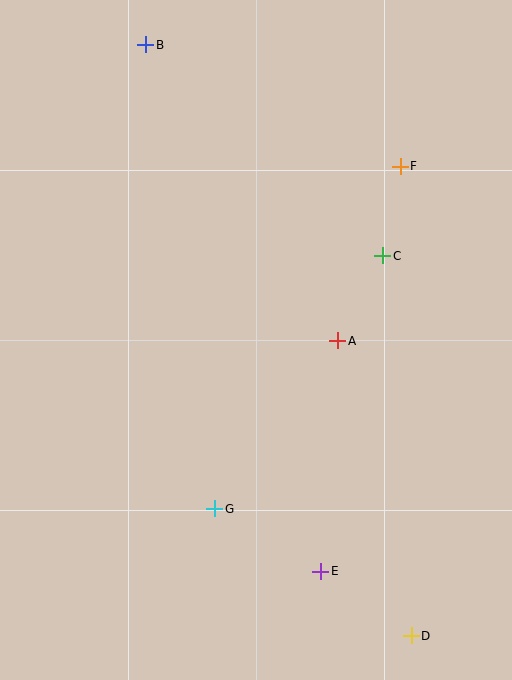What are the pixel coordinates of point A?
Point A is at (338, 341).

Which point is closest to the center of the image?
Point A at (338, 341) is closest to the center.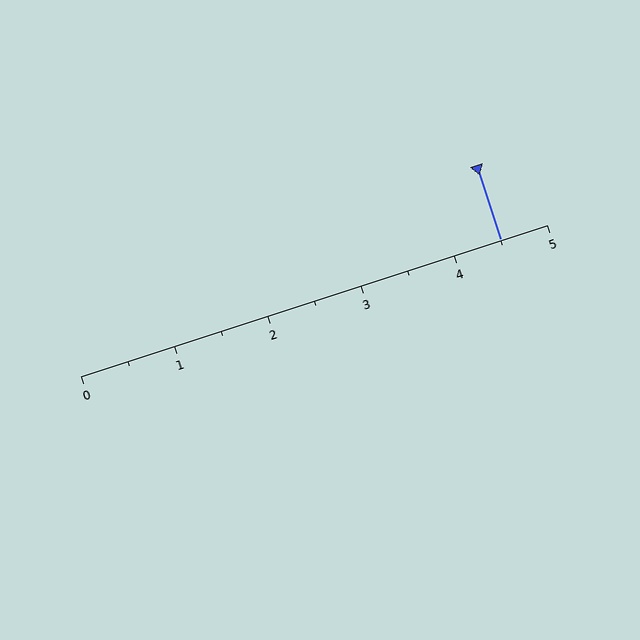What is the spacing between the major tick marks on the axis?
The major ticks are spaced 1 apart.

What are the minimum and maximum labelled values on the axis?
The axis runs from 0 to 5.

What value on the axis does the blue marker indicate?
The marker indicates approximately 4.5.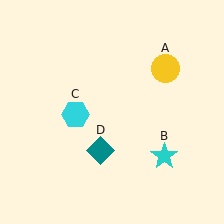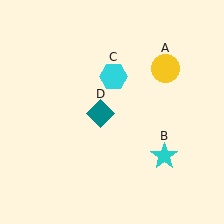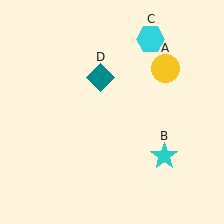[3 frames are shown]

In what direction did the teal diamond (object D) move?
The teal diamond (object D) moved up.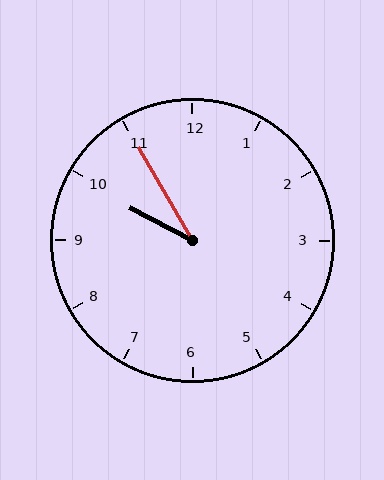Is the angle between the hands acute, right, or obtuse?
It is acute.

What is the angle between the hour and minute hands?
Approximately 32 degrees.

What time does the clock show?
9:55.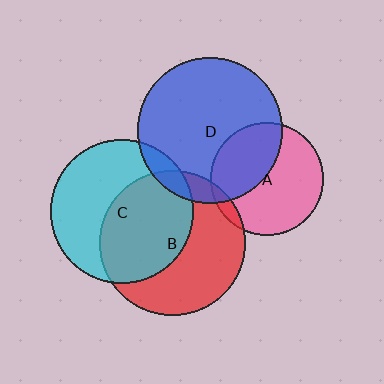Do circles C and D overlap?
Yes.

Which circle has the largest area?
Circle D (blue).